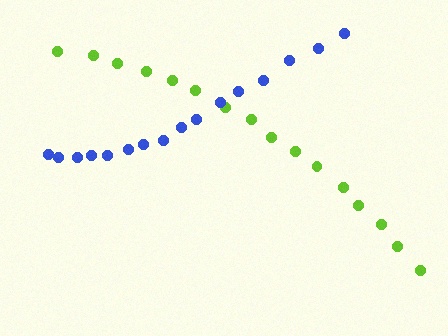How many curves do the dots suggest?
There are 2 distinct paths.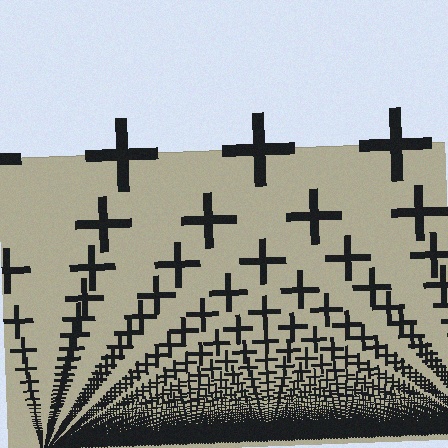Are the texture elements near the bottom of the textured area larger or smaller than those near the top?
Smaller. The gradient is inverted — elements near the bottom are smaller and denser.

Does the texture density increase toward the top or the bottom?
Density increases toward the bottom.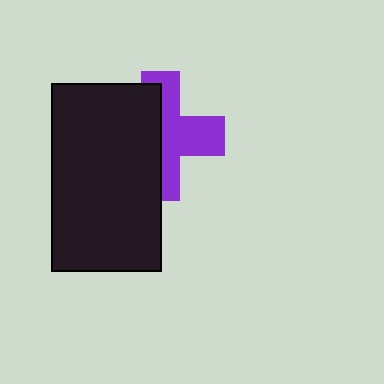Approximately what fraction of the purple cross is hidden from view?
Roughly 49% of the purple cross is hidden behind the black rectangle.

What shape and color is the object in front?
The object in front is a black rectangle.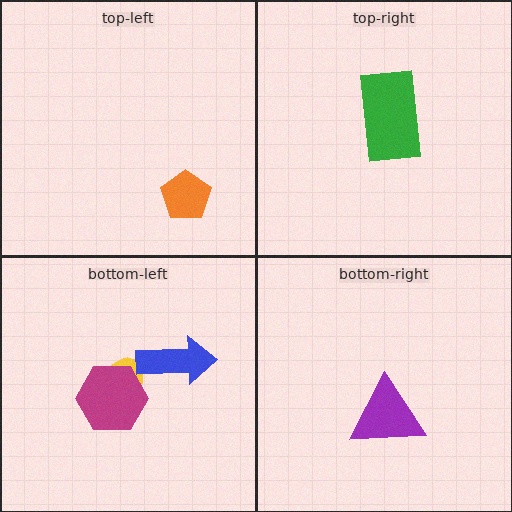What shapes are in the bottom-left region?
The yellow ellipse, the blue arrow, the magenta hexagon.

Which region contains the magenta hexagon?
The bottom-left region.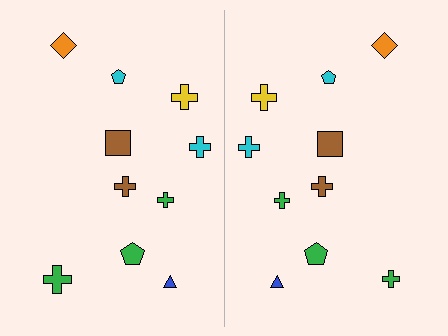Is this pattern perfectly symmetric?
No, the pattern is not perfectly symmetric. The green cross on the right side has a different size than its mirror counterpart.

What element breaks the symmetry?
The green cross on the right side has a different size than its mirror counterpart.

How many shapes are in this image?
There are 20 shapes in this image.